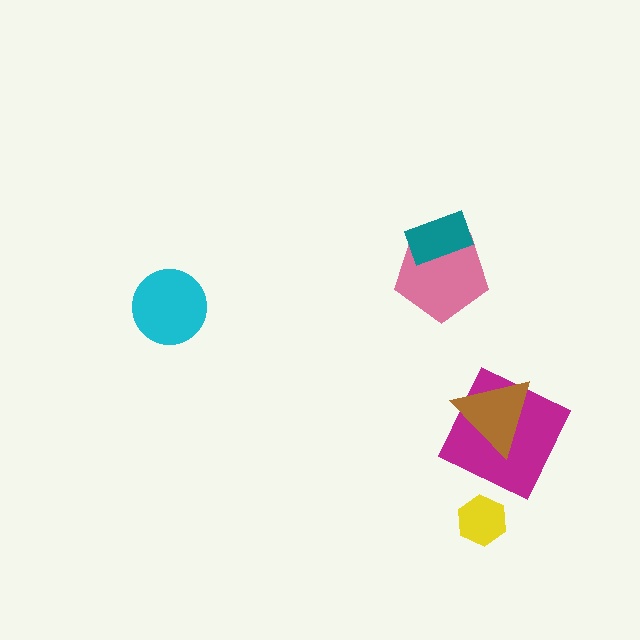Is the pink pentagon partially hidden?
Yes, it is partially covered by another shape.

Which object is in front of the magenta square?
The brown triangle is in front of the magenta square.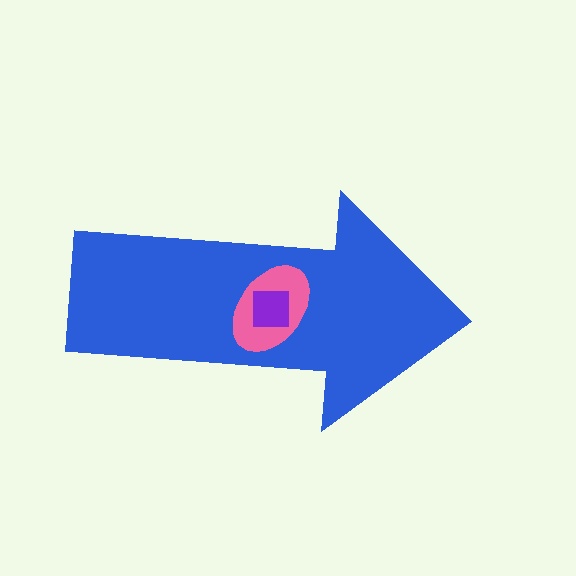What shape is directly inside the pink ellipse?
The purple square.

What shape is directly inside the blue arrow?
The pink ellipse.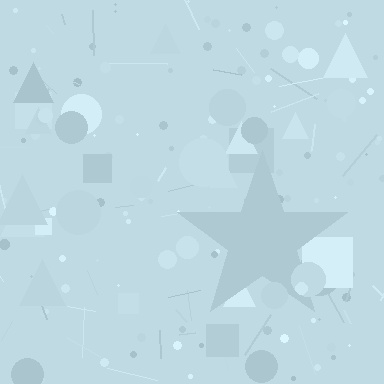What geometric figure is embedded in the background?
A star is embedded in the background.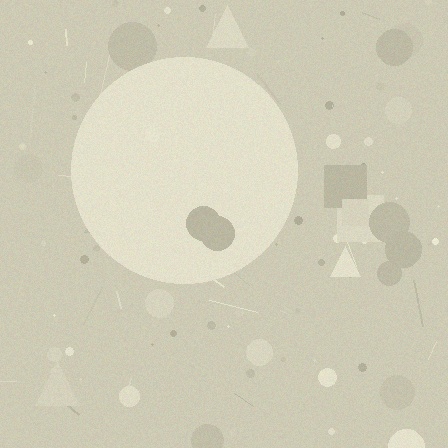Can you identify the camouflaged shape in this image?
The camouflaged shape is a circle.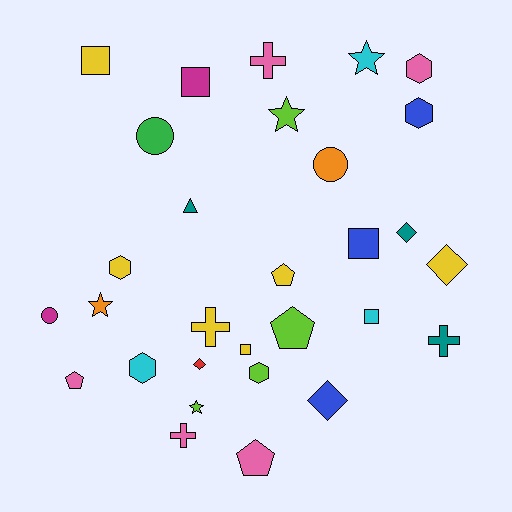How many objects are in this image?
There are 30 objects.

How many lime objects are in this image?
There are 4 lime objects.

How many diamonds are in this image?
There are 4 diamonds.